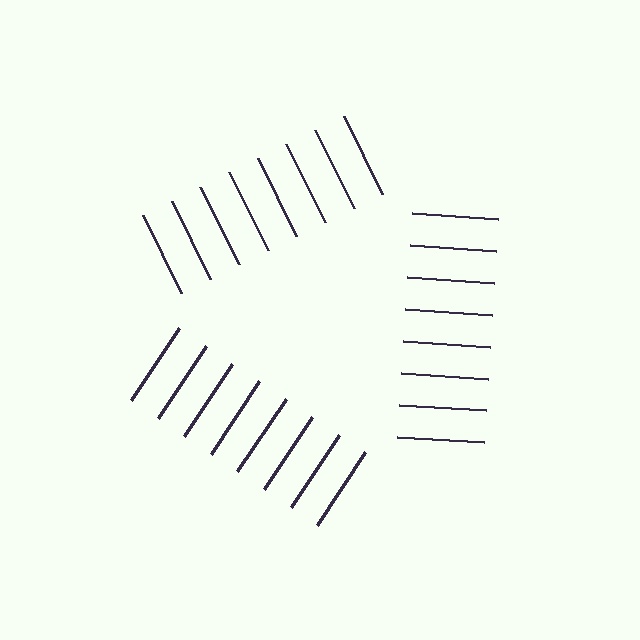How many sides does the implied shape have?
3 sides — the line-ends trace a triangle.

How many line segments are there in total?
24 — 8 along each of the 3 edges.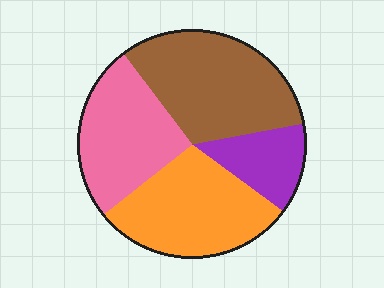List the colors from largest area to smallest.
From largest to smallest: brown, orange, pink, purple.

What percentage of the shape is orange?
Orange covers about 30% of the shape.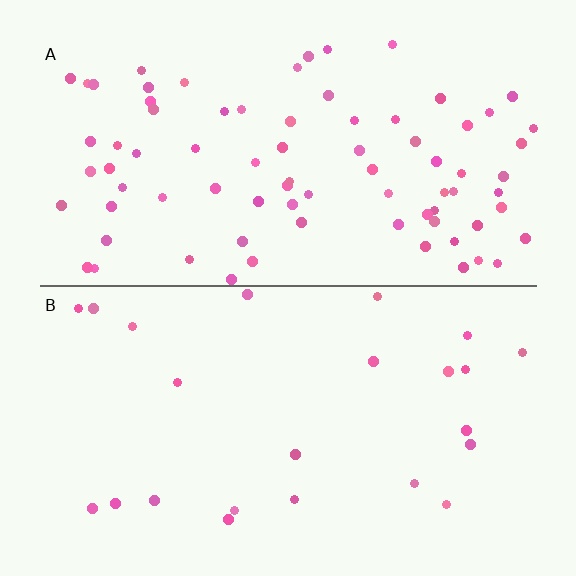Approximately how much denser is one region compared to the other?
Approximately 3.3× — region A over region B.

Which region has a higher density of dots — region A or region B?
A (the top).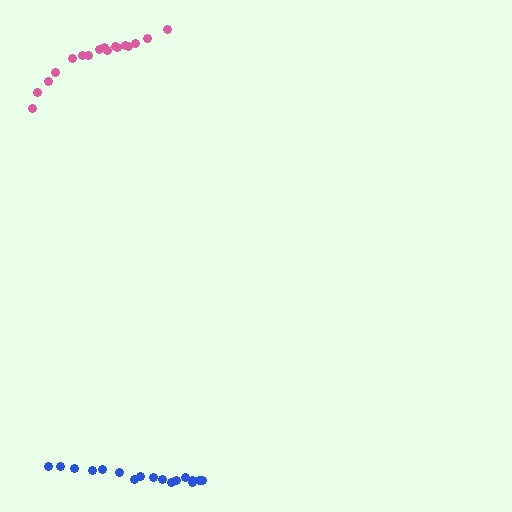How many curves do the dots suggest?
There are 2 distinct paths.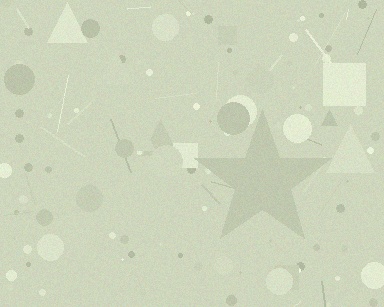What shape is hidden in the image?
A star is hidden in the image.